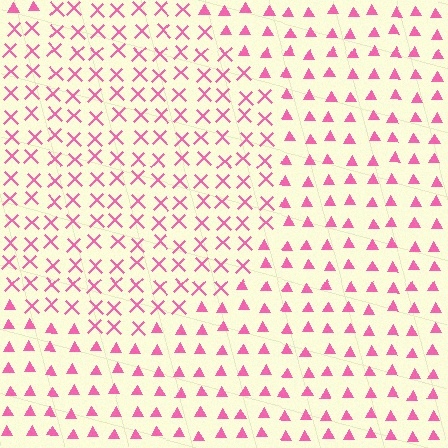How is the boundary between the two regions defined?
The boundary is defined by a change in element shape: X marks inside vs. triangles outside. All elements share the same color and spacing.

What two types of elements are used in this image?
The image uses X marks inside the circle region and triangles outside it.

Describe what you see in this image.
The image is filled with small pink elements arranged in a uniform grid. A circle-shaped region contains X marks, while the surrounding area contains triangles. The boundary is defined purely by the change in element shape.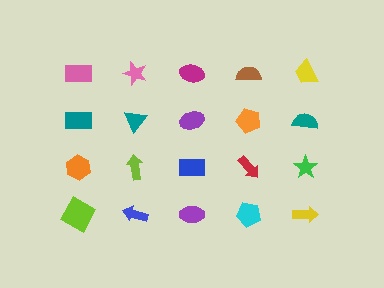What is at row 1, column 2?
A pink star.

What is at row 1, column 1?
A pink rectangle.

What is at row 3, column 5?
A green star.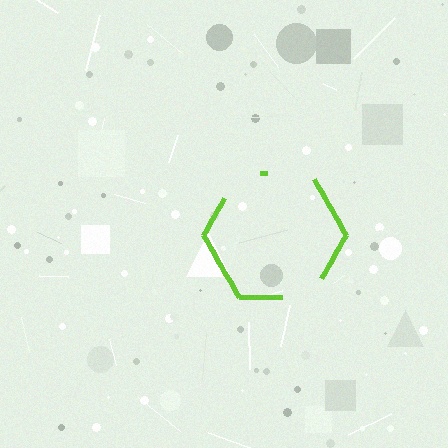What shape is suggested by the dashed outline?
The dashed outline suggests a hexagon.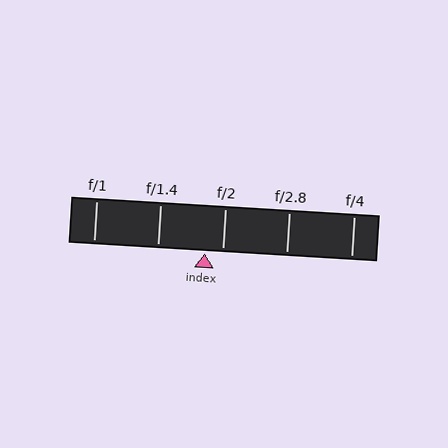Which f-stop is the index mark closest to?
The index mark is closest to f/2.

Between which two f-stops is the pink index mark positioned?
The index mark is between f/1.4 and f/2.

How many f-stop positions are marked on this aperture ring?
There are 5 f-stop positions marked.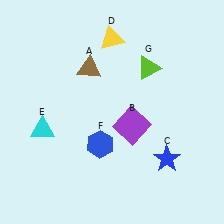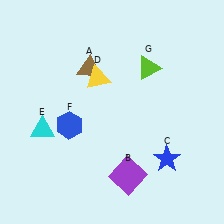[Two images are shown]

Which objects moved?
The objects that moved are: the purple square (B), the yellow triangle (D), the blue hexagon (F).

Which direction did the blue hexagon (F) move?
The blue hexagon (F) moved left.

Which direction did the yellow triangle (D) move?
The yellow triangle (D) moved down.